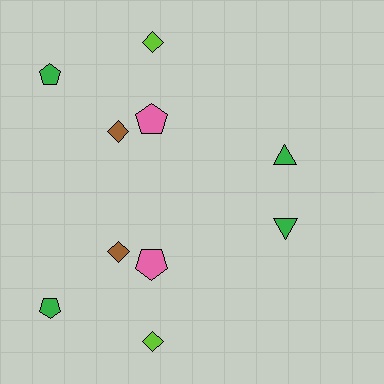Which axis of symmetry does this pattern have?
The pattern has a horizontal axis of symmetry running through the center of the image.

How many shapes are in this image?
There are 10 shapes in this image.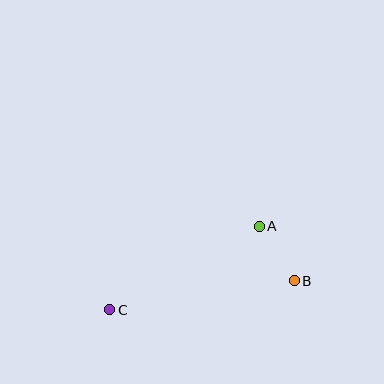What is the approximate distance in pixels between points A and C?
The distance between A and C is approximately 171 pixels.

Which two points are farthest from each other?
Points B and C are farthest from each other.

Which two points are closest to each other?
Points A and B are closest to each other.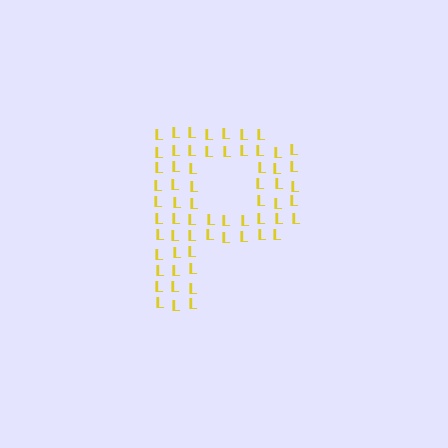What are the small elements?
The small elements are letter L's.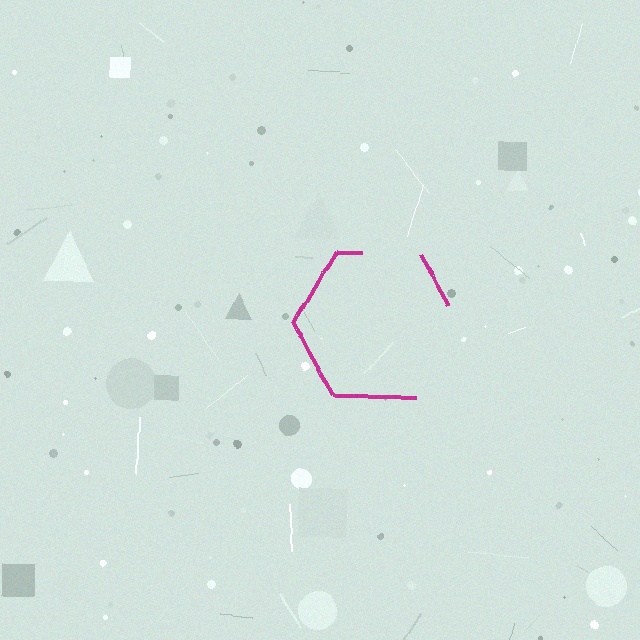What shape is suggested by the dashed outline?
The dashed outline suggests a hexagon.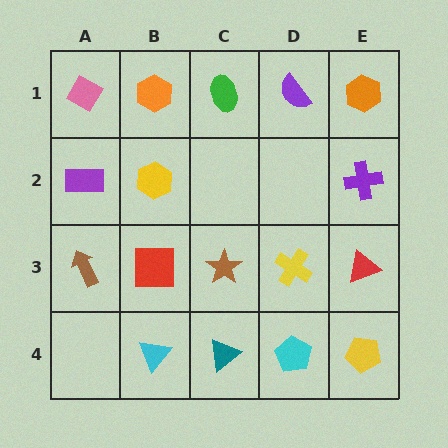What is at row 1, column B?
An orange hexagon.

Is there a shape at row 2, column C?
No, that cell is empty.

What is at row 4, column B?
A cyan triangle.